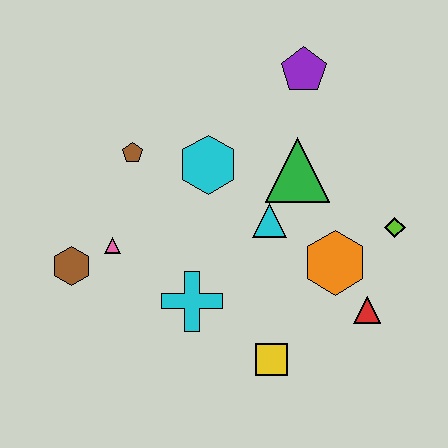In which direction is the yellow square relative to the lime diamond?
The yellow square is below the lime diamond.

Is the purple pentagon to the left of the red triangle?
Yes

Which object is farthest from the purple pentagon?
The brown hexagon is farthest from the purple pentagon.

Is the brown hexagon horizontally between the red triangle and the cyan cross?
No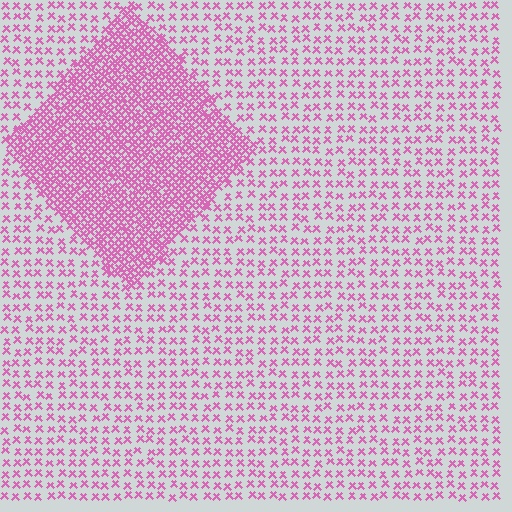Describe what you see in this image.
The image contains small pink elements arranged at two different densities. A diamond-shaped region is visible where the elements are more densely packed than the surrounding area.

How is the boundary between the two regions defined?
The boundary is defined by a change in element density (approximately 2.7x ratio). All elements are the same color, size, and shape.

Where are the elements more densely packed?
The elements are more densely packed inside the diamond boundary.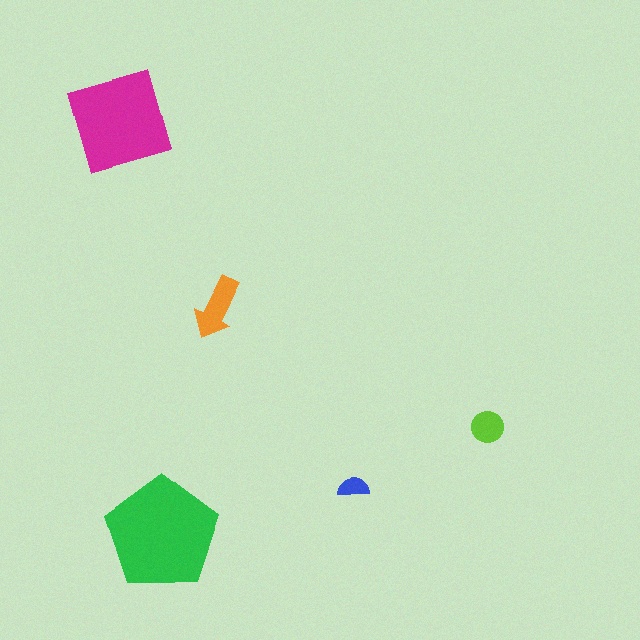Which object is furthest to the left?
The magenta square is leftmost.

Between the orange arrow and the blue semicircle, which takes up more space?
The orange arrow.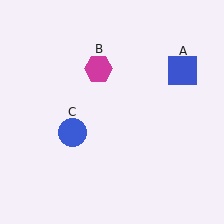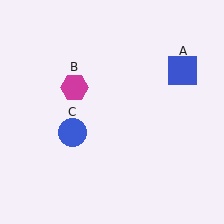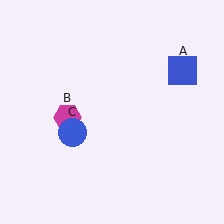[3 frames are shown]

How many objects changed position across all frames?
1 object changed position: magenta hexagon (object B).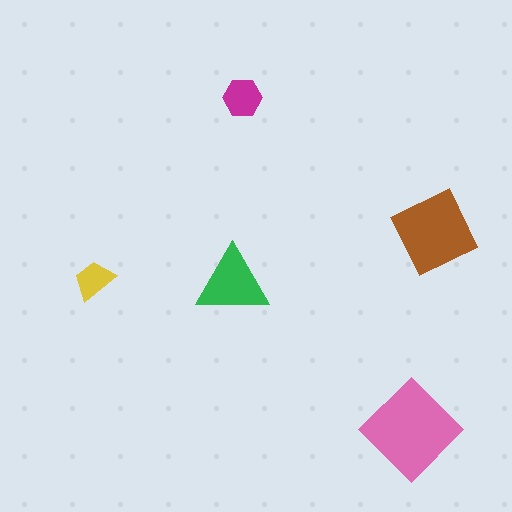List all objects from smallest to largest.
The yellow trapezoid, the magenta hexagon, the green triangle, the brown square, the pink diamond.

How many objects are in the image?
There are 5 objects in the image.